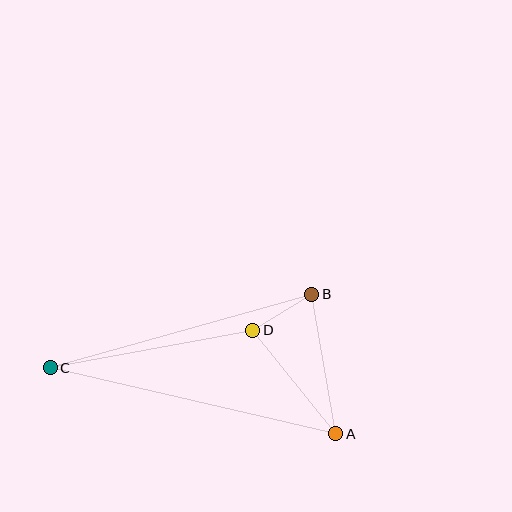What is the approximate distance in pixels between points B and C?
The distance between B and C is approximately 271 pixels.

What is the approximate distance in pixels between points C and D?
The distance between C and D is approximately 206 pixels.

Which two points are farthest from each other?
Points A and C are farthest from each other.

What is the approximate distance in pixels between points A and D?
The distance between A and D is approximately 133 pixels.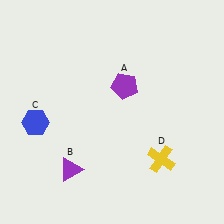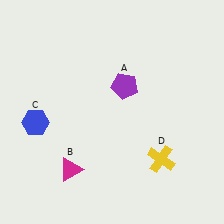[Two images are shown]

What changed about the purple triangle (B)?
In Image 1, B is purple. In Image 2, it changed to magenta.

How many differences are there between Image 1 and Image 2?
There is 1 difference between the two images.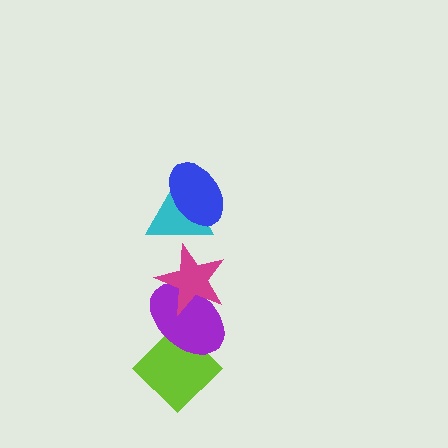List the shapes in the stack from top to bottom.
From top to bottom: the blue ellipse, the cyan triangle, the magenta star, the purple ellipse, the lime diamond.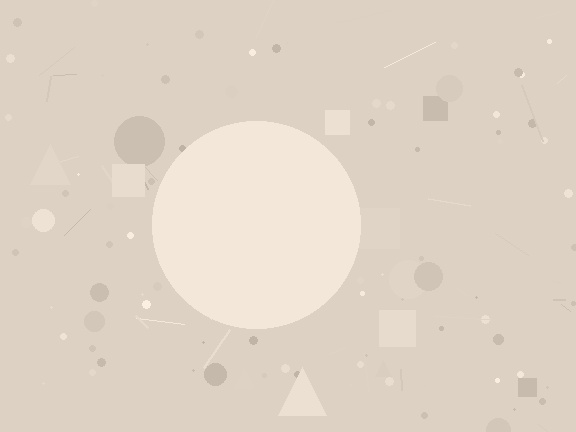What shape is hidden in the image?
A circle is hidden in the image.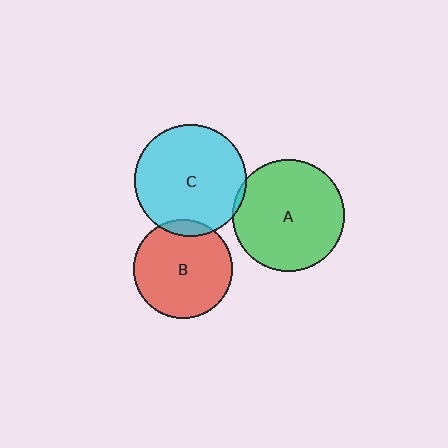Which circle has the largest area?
Circle A (green).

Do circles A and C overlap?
Yes.